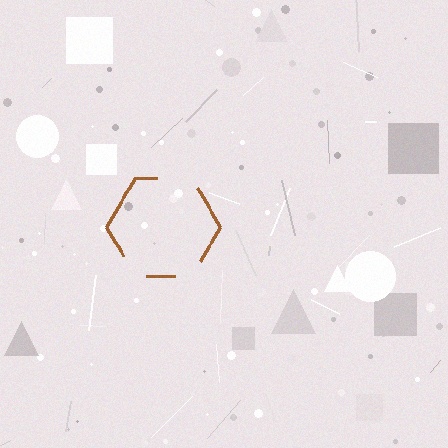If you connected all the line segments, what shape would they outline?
They would outline a hexagon.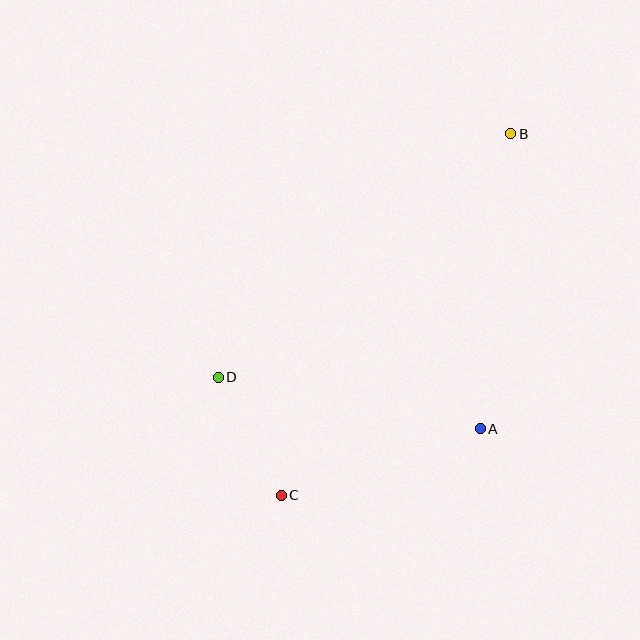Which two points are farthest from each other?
Points B and C are farthest from each other.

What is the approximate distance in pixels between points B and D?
The distance between B and D is approximately 380 pixels.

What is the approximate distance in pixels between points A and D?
The distance between A and D is approximately 267 pixels.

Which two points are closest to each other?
Points C and D are closest to each other.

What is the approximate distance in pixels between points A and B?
The distance between A and B is approximately 296 pixels.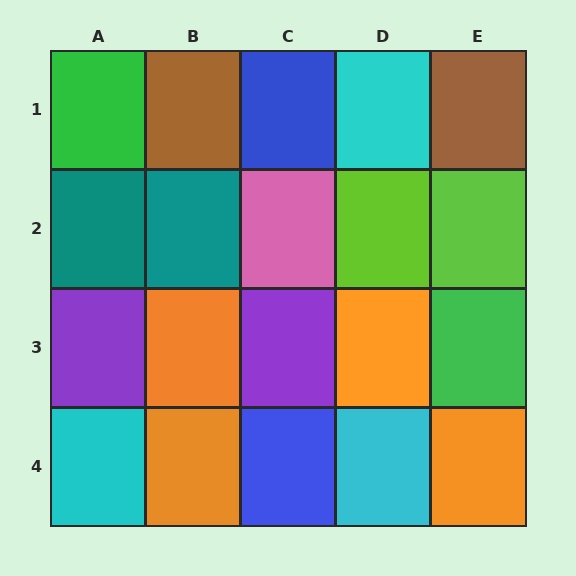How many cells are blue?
2 cells are blue.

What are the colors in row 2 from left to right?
Teal, teal, pink, lime, lime.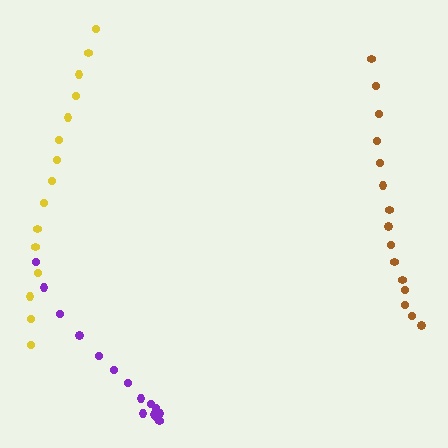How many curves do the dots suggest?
There are 3 distinct paths.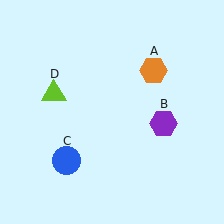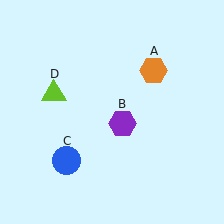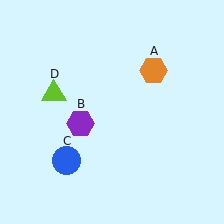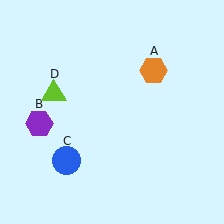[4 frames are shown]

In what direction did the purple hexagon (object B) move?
The purple hexagon (object B) moved left.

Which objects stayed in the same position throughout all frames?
Orange hexagon (object A) and blue circle (object C) and lime triangle (object D) remained stationary.